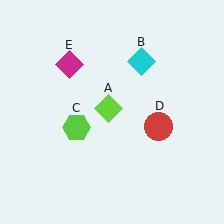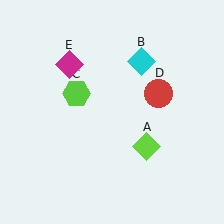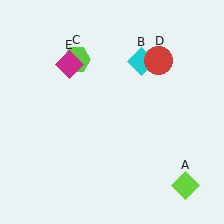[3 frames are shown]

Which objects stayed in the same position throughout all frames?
Cyan diamond (object B) and magenta diamond (object E) remained stationary.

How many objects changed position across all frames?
3 objects changed position: lime diamond (object A), lime hexagon (object C), red circle (object D).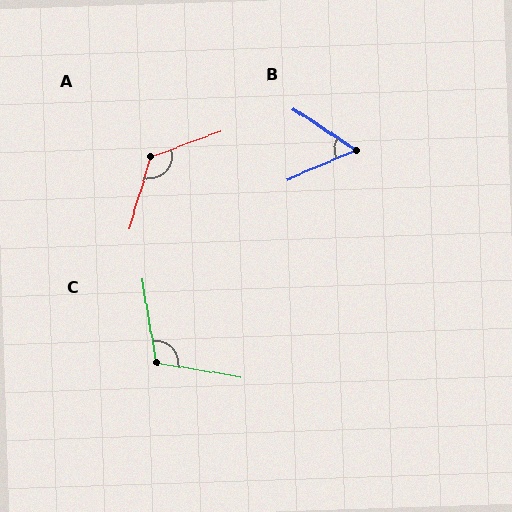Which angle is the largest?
A, at approximately 126 degrees.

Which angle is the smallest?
B, at approximately 56 degrees.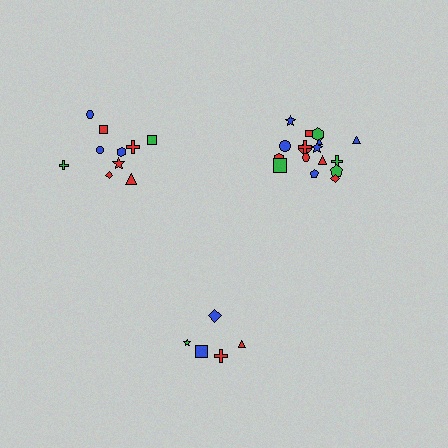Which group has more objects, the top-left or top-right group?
The top-right group.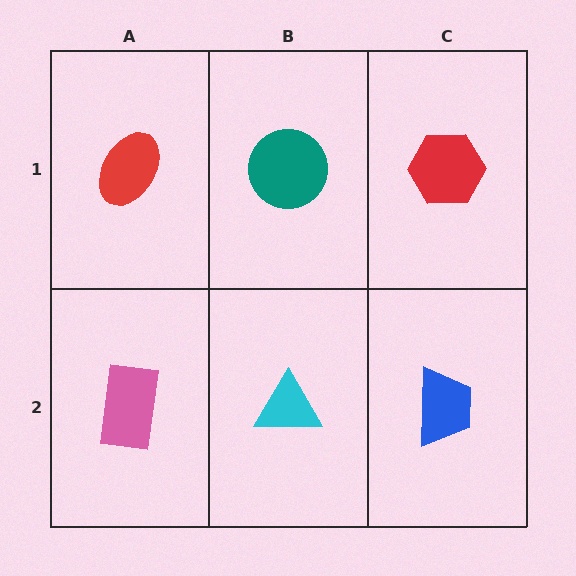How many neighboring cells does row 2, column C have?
2.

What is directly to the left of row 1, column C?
A teal circle.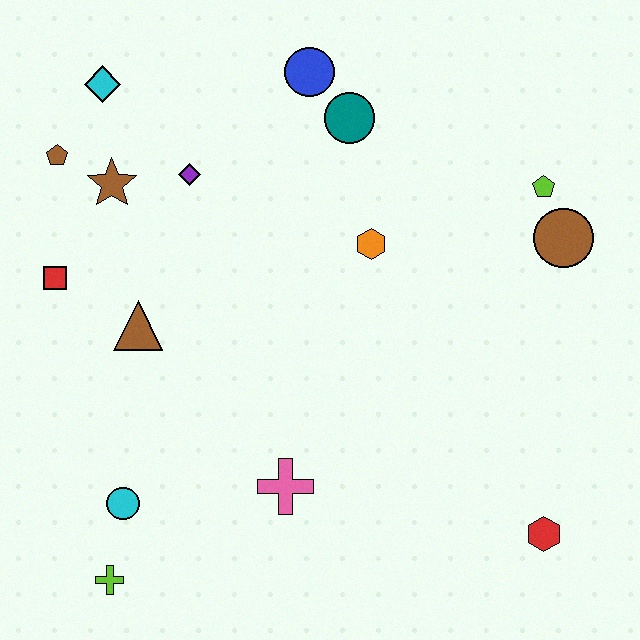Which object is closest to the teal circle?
The blue circle is closest to the teal circle.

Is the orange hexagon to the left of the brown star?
No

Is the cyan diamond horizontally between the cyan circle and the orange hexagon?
No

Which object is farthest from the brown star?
The red hexagon is farthest from the brown star.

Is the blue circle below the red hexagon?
No